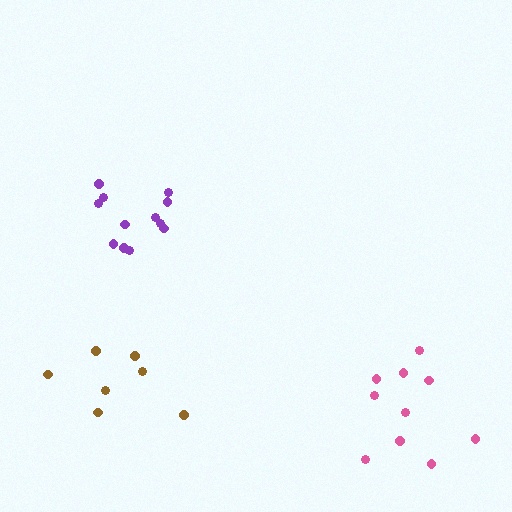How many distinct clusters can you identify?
There are 3 distinct clusters.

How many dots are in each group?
Group 1: 7 dots, Group 2: 10 dots, Group 3: 12 dots (29 total).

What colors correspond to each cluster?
The clusters are colored: brown, pink, purple.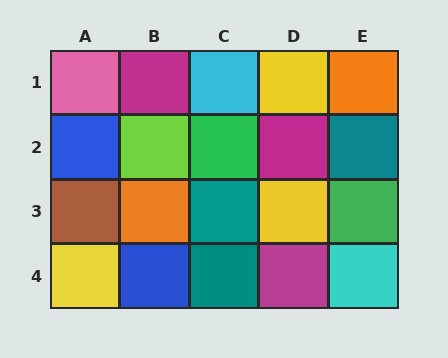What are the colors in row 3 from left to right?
Brown, orange, teal, yellow, green.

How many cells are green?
2 cells are green.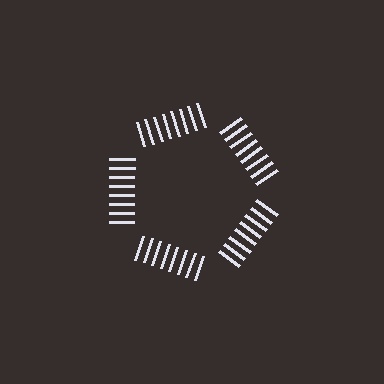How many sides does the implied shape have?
5 sides — the line-ends trace a pentagon.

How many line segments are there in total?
40 — 8 along each of the 5 edges.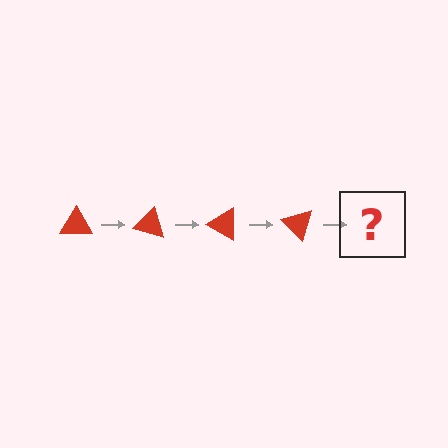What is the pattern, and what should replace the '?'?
The pattern is that the triangle rotates 15 degrees each step. The '?' should be a red triangle rotated 60 degrees.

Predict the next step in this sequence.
The next step is a red triangle rotated 60 degrees.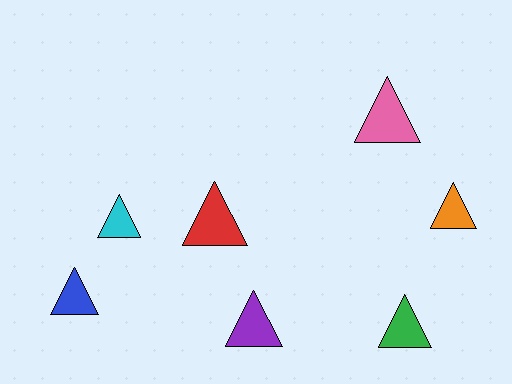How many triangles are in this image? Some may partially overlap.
There are 7 triangles.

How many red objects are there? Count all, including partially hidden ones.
There is 1 red object.